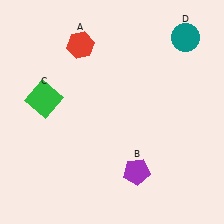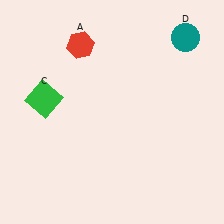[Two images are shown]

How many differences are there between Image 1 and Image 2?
There is 1 difference between the two images.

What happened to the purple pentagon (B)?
The purple pentagon (B) was removed in Image 2. It was in the bottom-right area of Image 1.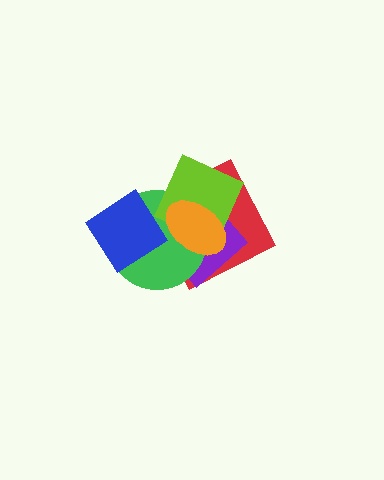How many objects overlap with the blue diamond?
1 object overlaps with the blue diamond.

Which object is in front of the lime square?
The orange ellipse is in front of the lime square.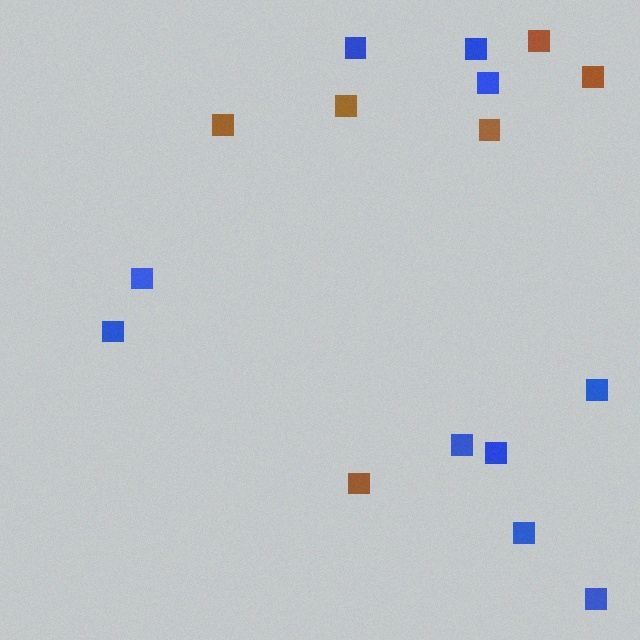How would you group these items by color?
There are 2 groups: one group of blue squares (10) and one group of brown squares (6).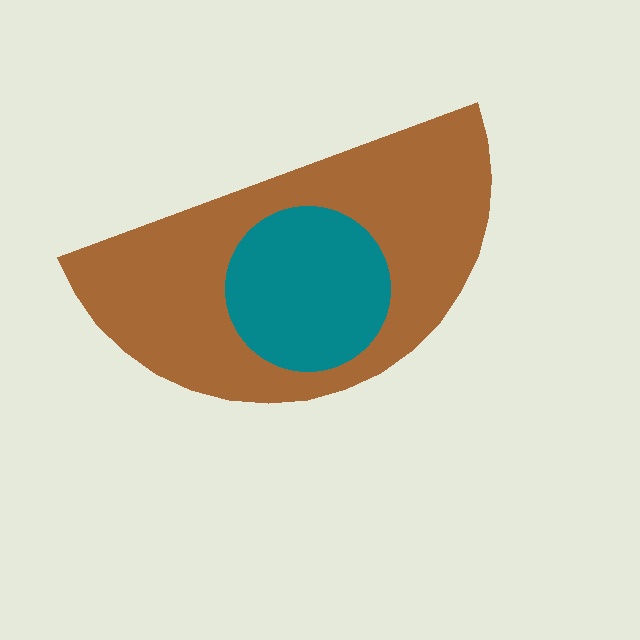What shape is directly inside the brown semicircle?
The teal circle.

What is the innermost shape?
The teal circle.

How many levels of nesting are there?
2.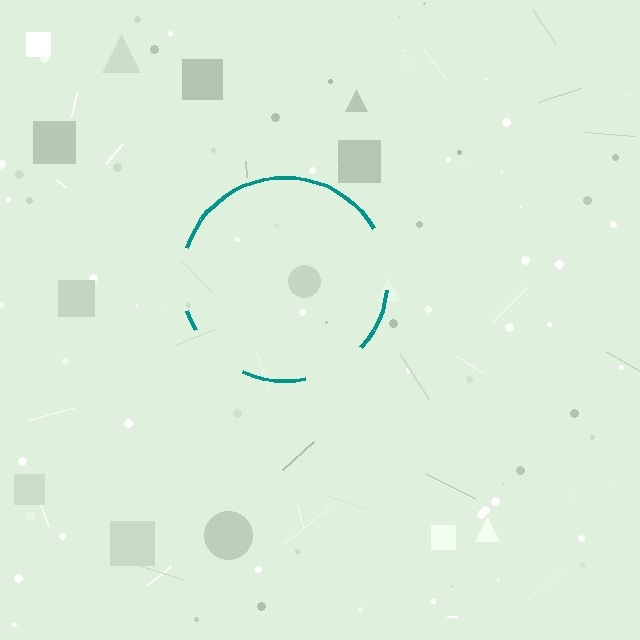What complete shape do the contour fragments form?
The contour fragments form a circle.